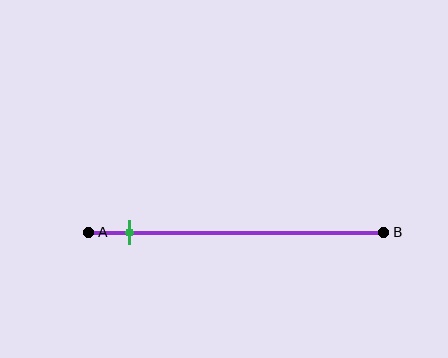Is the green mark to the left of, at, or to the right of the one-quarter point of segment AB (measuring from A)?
The green mark is to the left of the one-quarter point of segment AB.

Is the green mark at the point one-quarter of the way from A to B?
No, the mark is at about 15% from A, not at the 25% one-quarter point.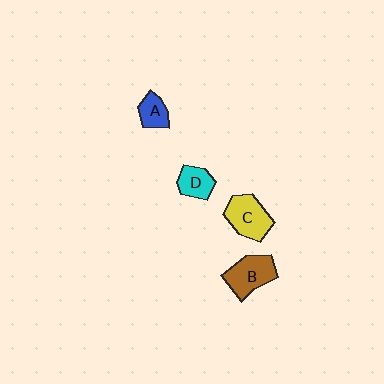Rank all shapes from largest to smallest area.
From largest to smallest: B (brown), C (yellow), D (cyan), A (blue).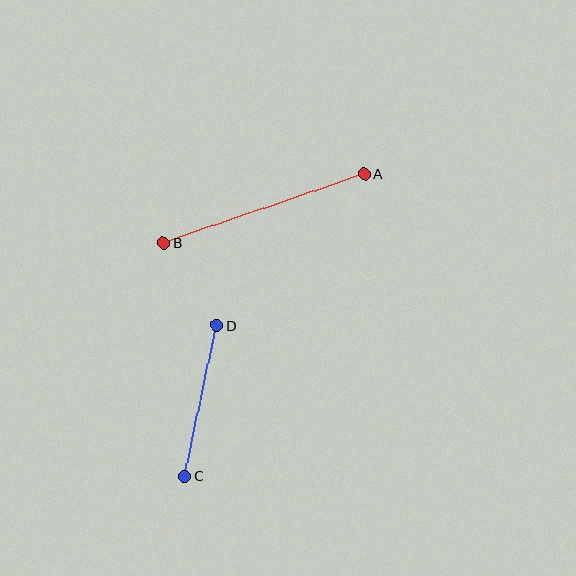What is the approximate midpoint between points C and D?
The midpoint is at approximately (201, 401) pixels.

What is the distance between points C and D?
The distance is approximately 154 pixels.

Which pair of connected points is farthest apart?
Points A and B are farthest apart.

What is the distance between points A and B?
The distance is approximately 213 pixels.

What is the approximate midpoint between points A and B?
The midpoint is at approximately (264, 208) pixels.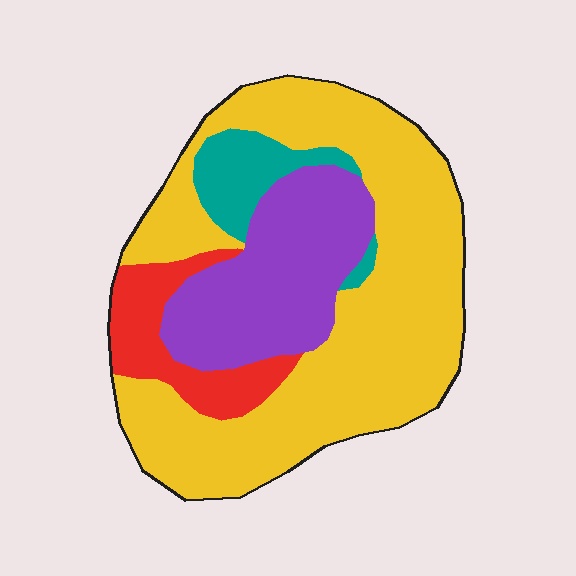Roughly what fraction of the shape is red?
Red takes up about one tenth (1/10) of the shape.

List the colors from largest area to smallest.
From largest to smallest: yellow, purple, red, teal.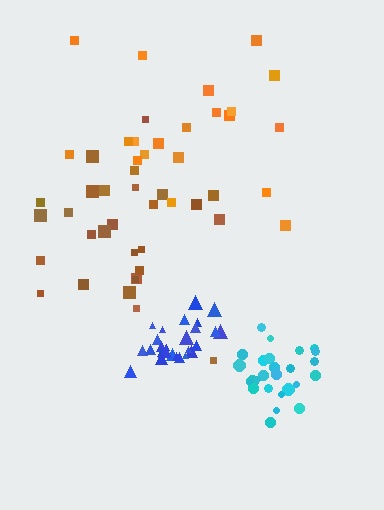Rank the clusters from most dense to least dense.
blue, cyan, brown, orange.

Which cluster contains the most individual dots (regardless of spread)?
Brown (28).